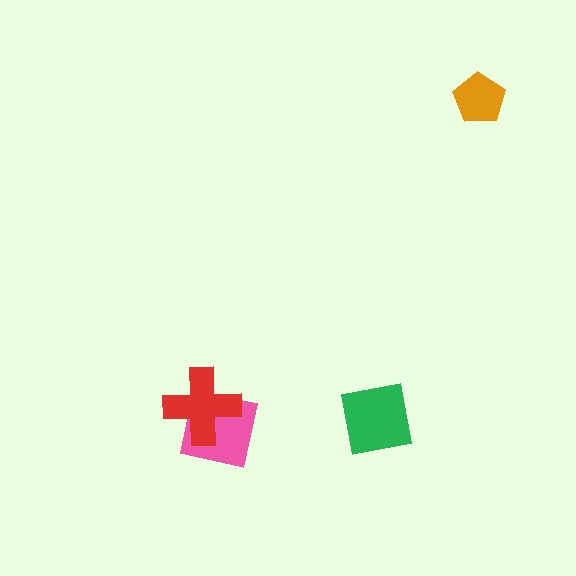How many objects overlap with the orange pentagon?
0 objects overlap with the orange pentagon.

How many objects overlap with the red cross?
1 object overlaps with the red cross.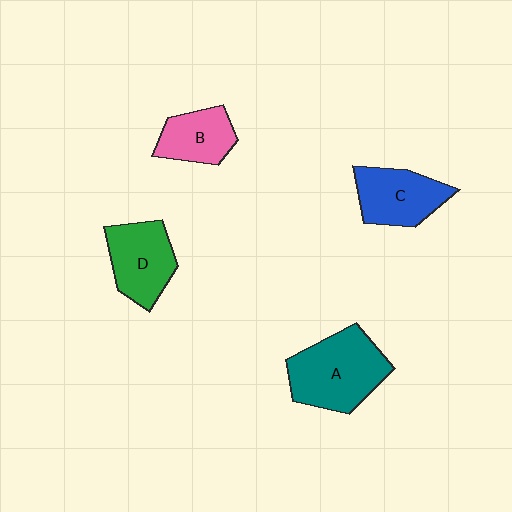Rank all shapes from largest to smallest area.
From largest to smallest: A (teal), D (green), C (blue), B (pink).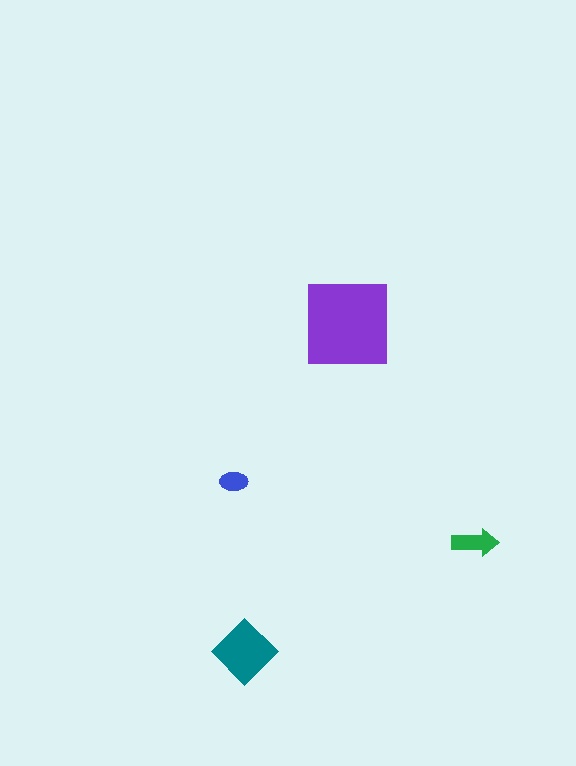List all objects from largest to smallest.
The purple square, the teal diamond, the green arrow, the blue ellipse.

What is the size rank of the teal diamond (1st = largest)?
2nd.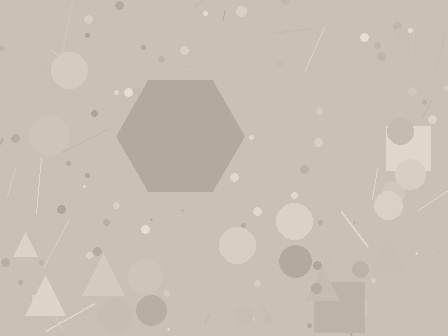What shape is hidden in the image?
A hexagon is hidden in the image.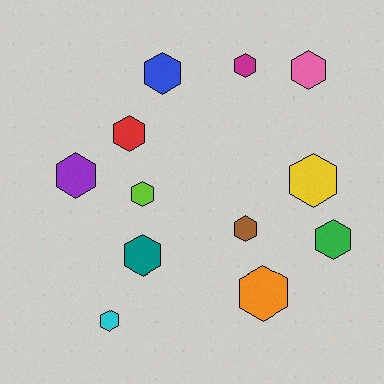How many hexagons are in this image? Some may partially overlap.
There are 12 hexagons.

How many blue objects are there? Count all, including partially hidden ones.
There is 1 blue object.